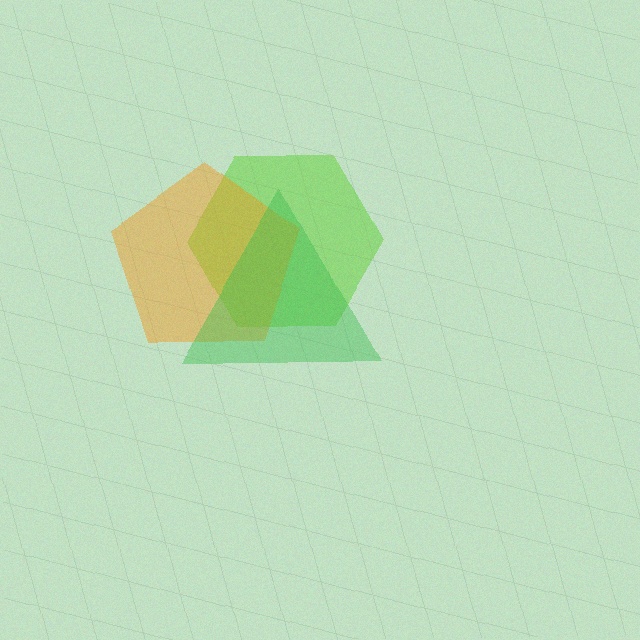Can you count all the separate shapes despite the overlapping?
Yes, there are 3 separate shapes.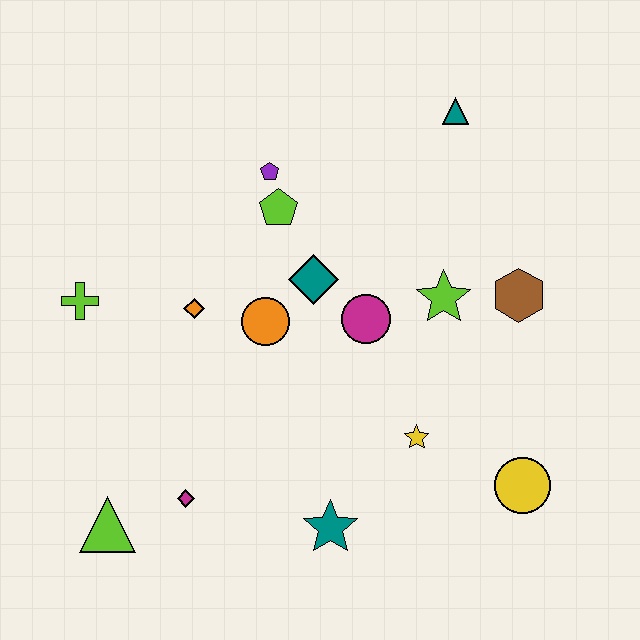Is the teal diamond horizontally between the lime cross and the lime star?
Yes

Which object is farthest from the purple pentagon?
The yellow circle is farthest from the purple pentagon.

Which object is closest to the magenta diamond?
The lime triangle is closest to the magenta diamond.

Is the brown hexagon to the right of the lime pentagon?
Yes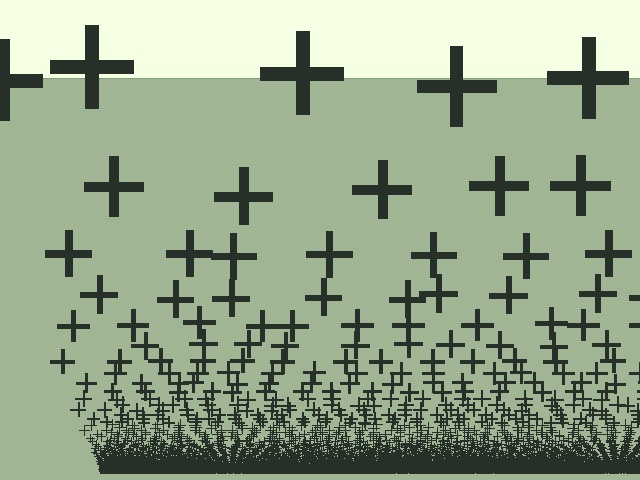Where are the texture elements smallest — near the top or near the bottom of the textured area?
Near the bottom.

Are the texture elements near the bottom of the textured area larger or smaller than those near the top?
Smaller. The gradient is inverted — elements near the bottom are smaller and denser.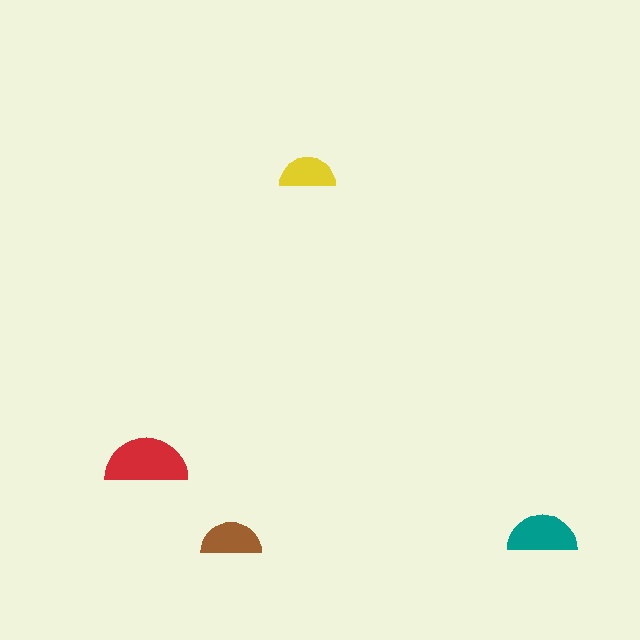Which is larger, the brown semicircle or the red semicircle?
The red one.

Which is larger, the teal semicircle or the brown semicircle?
The teal one.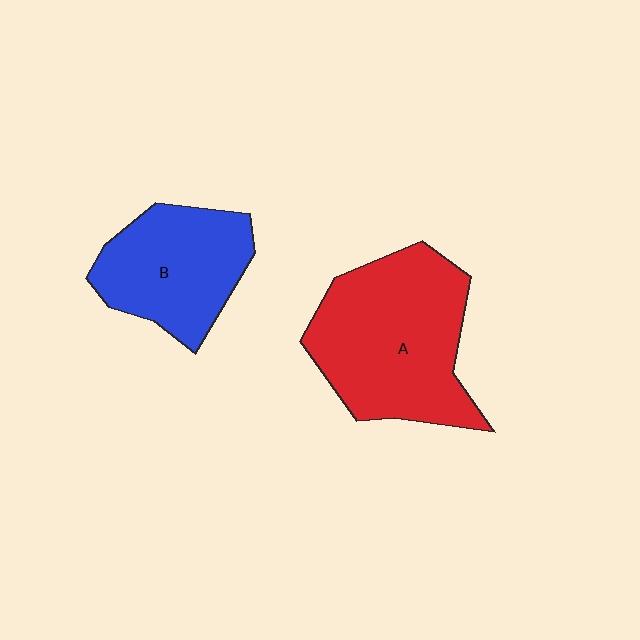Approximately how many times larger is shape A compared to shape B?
Approximately 1.5 times.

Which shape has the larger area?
Shape A (red).